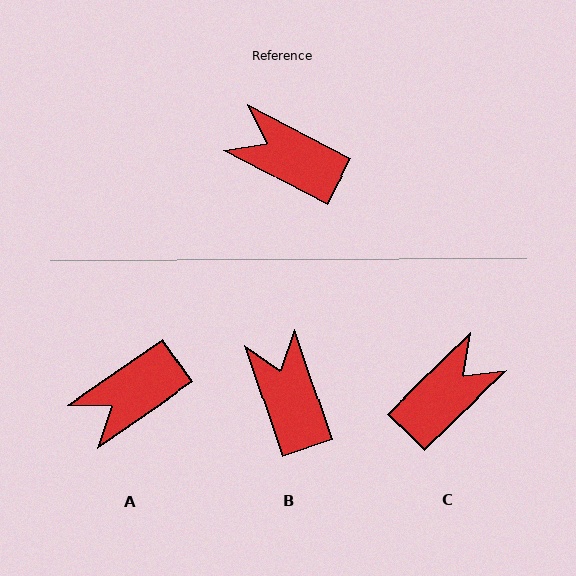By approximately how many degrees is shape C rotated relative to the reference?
Approximately 108 degrees clockwise.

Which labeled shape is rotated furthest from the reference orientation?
C, about 108 degrees away.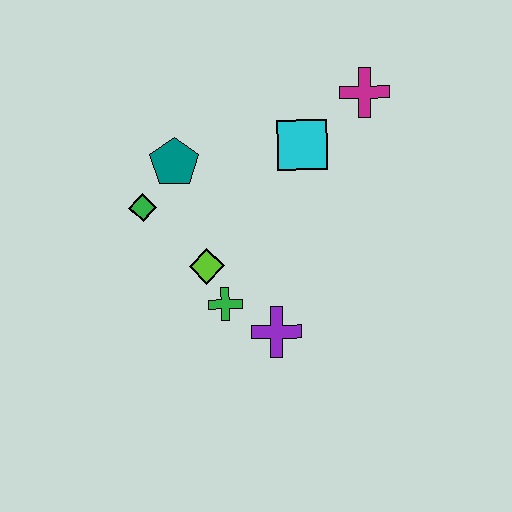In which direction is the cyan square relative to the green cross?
The cyan square is above the green cross.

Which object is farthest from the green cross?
The magenta cross is farthest from the green cross.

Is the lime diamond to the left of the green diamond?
No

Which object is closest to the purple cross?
The green cross is closest to the purple cross.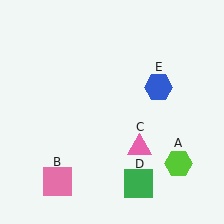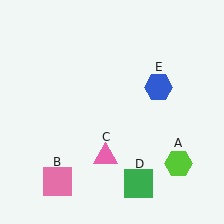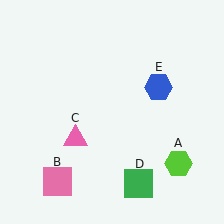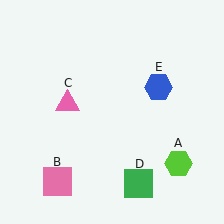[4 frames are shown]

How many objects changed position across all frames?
1 object changed position: pink triangle (object C).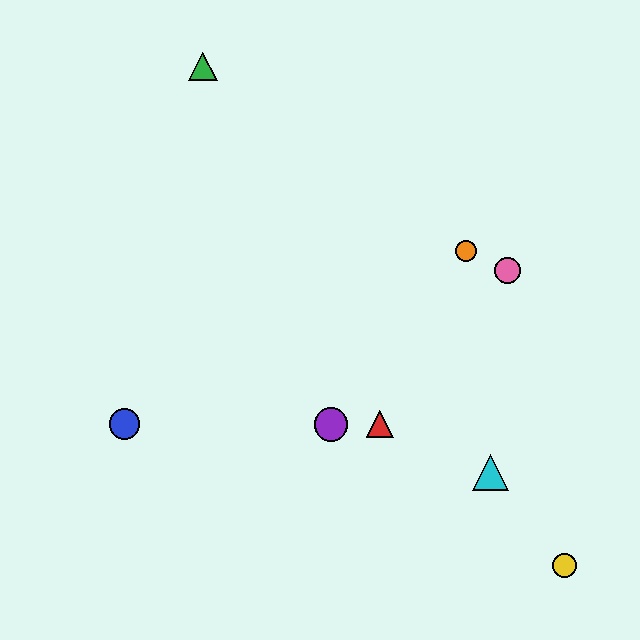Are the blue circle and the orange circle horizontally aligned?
No, the blue circle is at y≈424 and the orange circle is at y≈251.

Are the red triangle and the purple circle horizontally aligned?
Yes, both are at y≈424.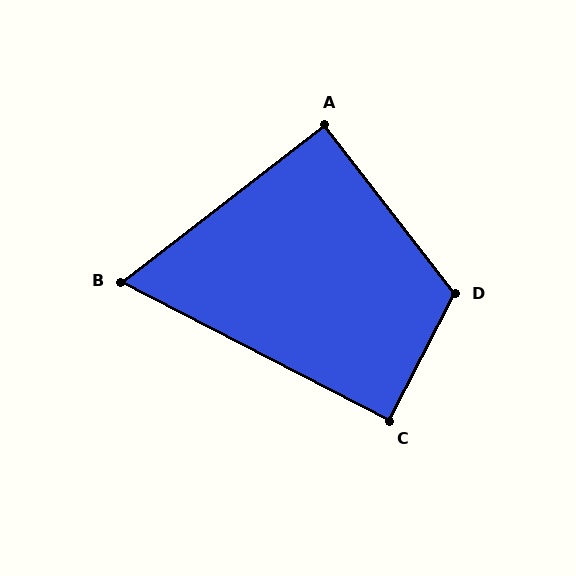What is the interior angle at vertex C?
Approximately 90 degrees (approximately right).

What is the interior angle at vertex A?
Approximately 90 degrees (approximately right).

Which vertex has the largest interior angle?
D, at approximately 115 degrees.